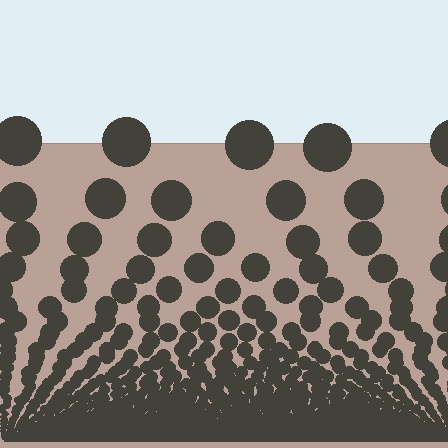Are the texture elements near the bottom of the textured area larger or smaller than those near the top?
Smaller. The gradient is inverted — elements near the bottom are smaller and denser.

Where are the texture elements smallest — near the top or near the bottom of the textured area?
Near the bottom.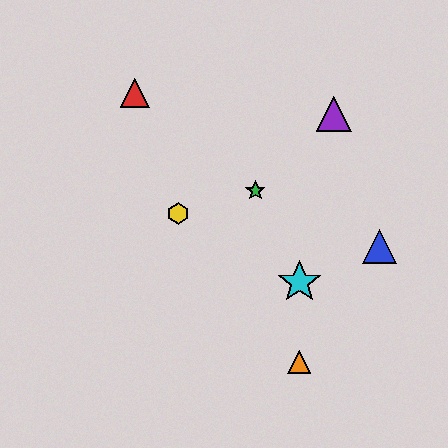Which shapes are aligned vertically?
The orange triangle, the cyan star are aligned vertically.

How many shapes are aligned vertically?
2 shapes (the orange triangle, the cyan star) are aligned vertically.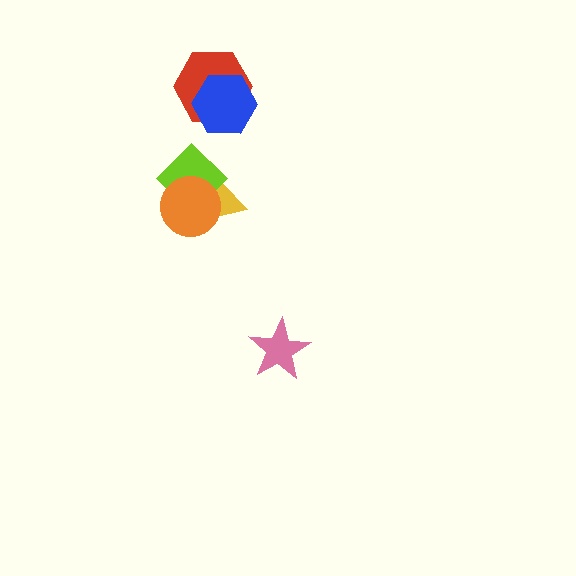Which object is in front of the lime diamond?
The orange circle is in front of the lime diamond.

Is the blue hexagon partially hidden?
No, no other shape covers it.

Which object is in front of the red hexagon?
The blue hexagon is in front of the red hexagon.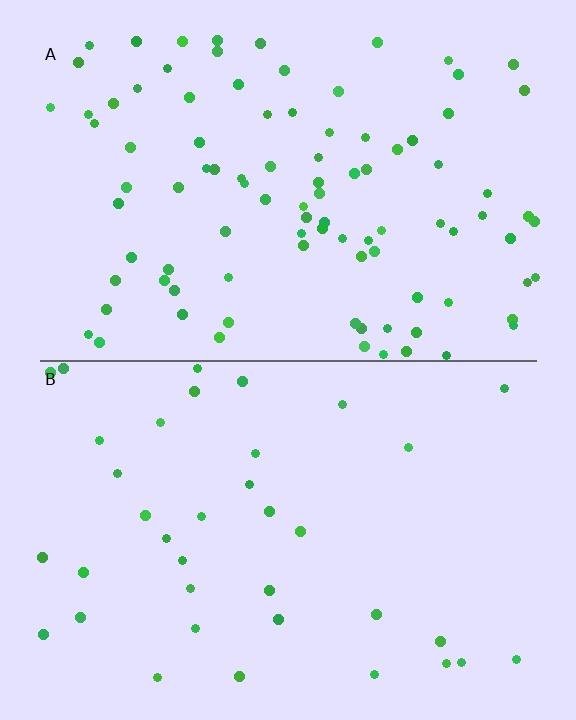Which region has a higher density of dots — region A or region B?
A (the top).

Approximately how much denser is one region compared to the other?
Approximately 2.6× — region A over region B.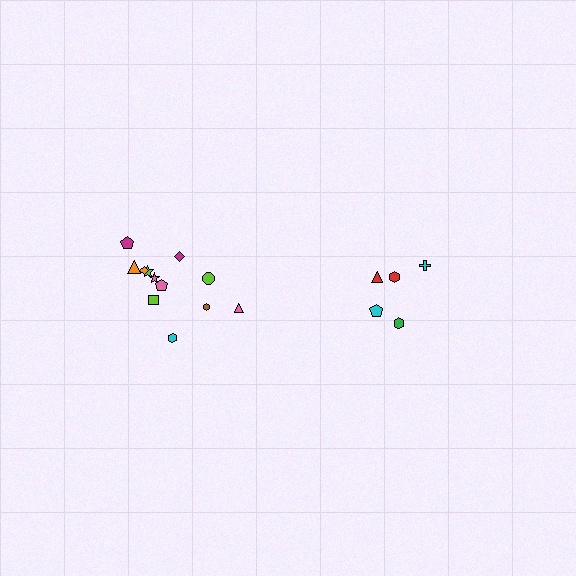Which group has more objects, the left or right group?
The left group.